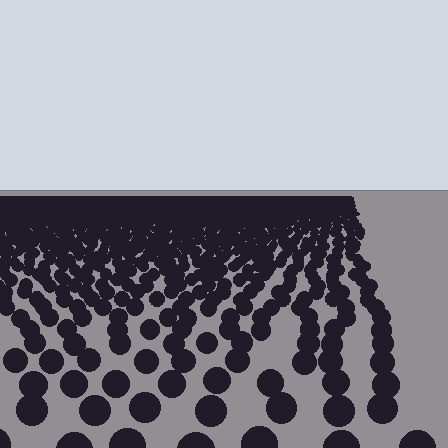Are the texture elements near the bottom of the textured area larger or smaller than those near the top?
Larger. Near the bottom, elements are closer to the viewer and appear at a bigger on-screen size.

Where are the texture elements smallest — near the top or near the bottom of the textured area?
Near the top.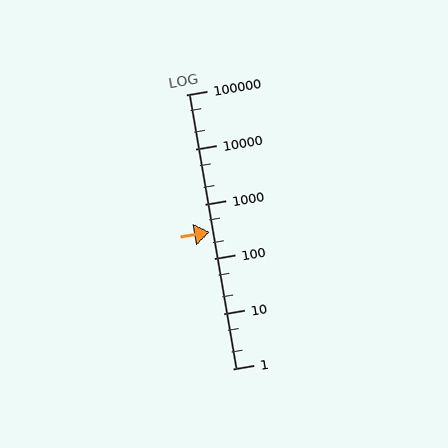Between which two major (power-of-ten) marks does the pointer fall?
The pointer is between 100 and 1000.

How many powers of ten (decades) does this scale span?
The scale spans 5 decades, from 1 to 100000.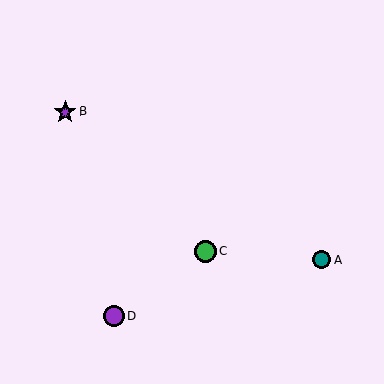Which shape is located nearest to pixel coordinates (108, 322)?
The purple circle (labeled D) at (113, 316) is nearest to that location.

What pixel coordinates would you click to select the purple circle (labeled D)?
Click at (113, 316) to select the purple circle D.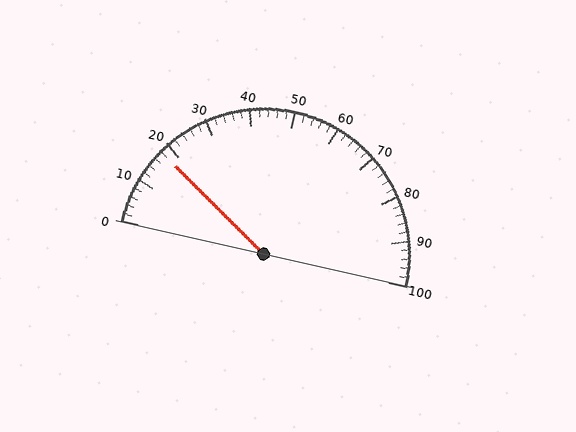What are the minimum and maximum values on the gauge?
The gauge ranges from 0 to 100.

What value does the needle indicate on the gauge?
The needle indicates approximately 18.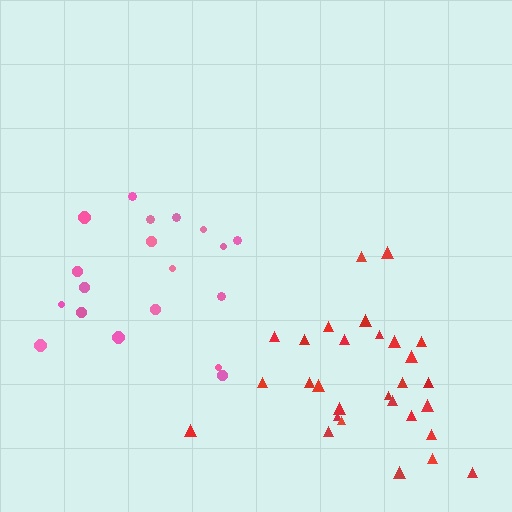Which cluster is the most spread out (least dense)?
Pink.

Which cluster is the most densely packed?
Red.